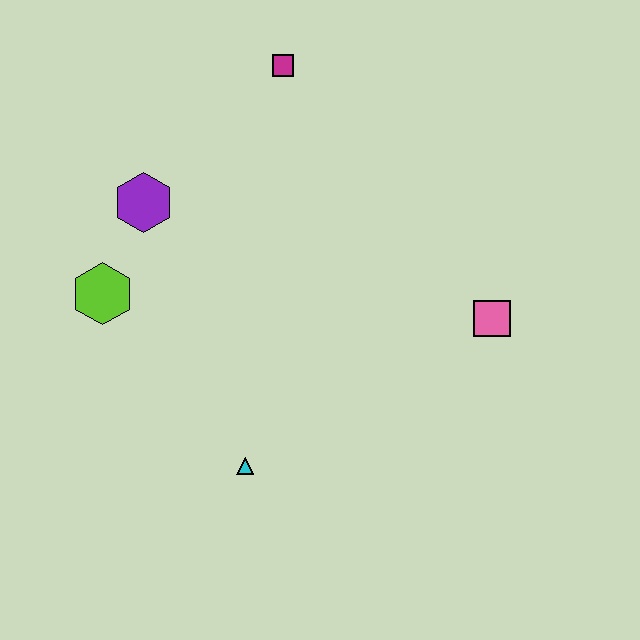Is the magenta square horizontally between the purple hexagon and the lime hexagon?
No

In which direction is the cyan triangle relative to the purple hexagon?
The cyan triangle is below the purple hexagon.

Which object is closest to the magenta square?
The purple hexagon is closest to the magenta square.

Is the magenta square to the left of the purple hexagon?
No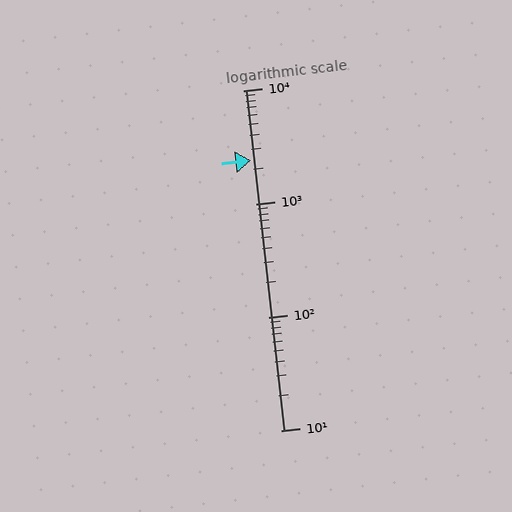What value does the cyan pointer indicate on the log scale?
The pointer indicates approximately 2400.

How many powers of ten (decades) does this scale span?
The scale spans 3 decades, from 10 to 10000.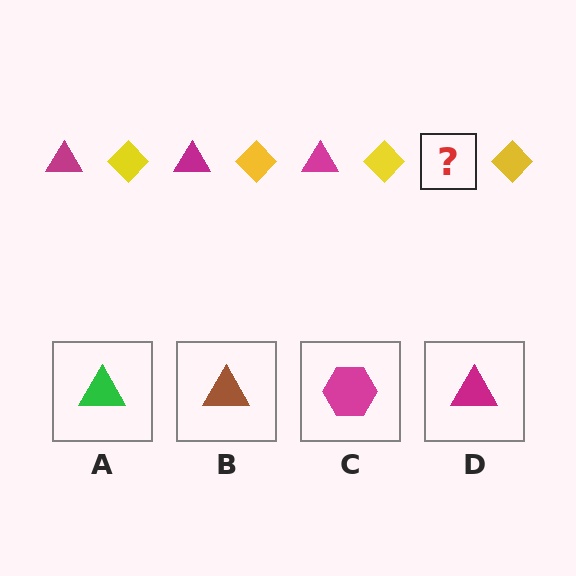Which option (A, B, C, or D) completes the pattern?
D.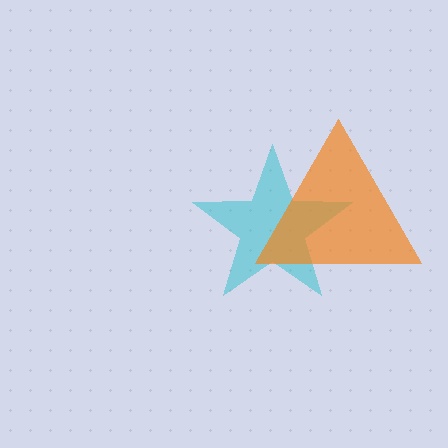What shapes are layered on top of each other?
The layered shapes are: a cyan star, an orange triangle.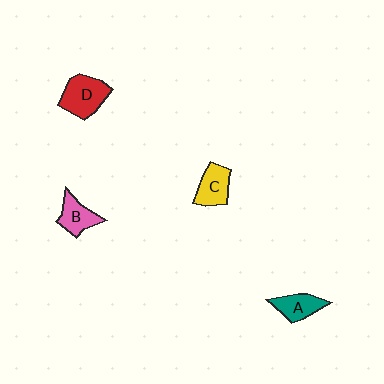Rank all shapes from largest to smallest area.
From largest to smallest: D (red), C (yellow), B (pink), A (teal).